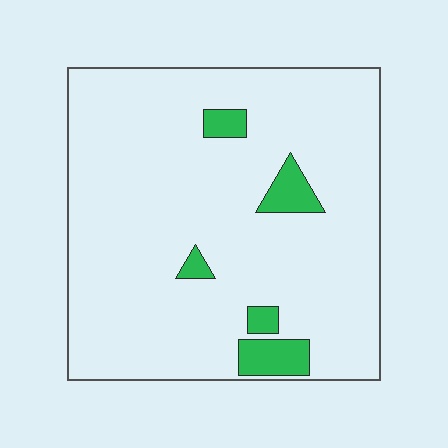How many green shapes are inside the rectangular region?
5.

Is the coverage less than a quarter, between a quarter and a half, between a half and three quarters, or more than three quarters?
Less than a quarter.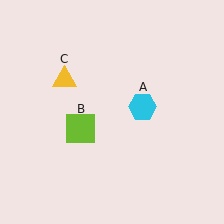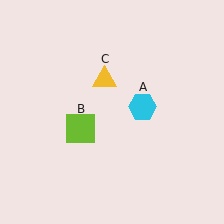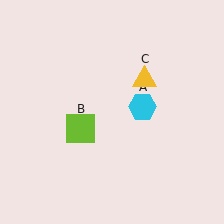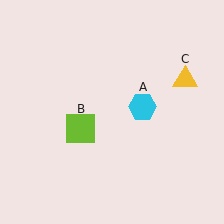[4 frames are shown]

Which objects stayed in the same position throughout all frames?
Cyan hexagon (object A) and lime square (object B) remained stationary.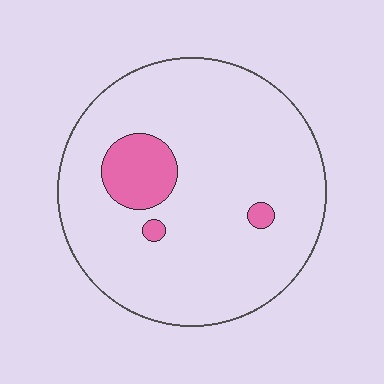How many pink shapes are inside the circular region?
3.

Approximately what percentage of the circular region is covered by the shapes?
Approximately 10%.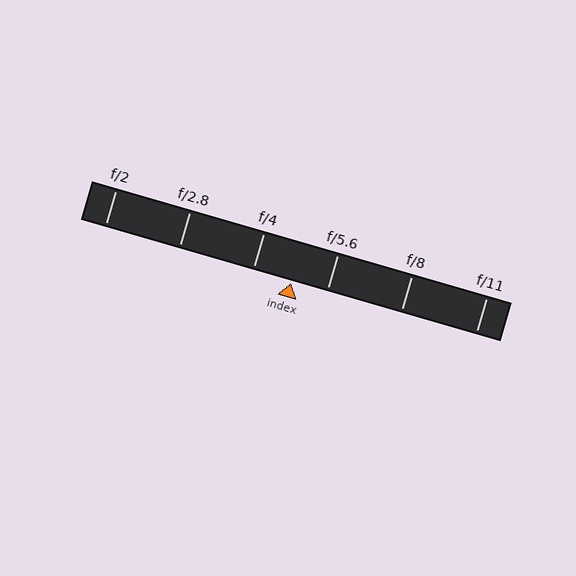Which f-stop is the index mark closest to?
The index mark is closest to f/5.6.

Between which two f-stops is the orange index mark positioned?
The index mark is between f/4 and f/5.6.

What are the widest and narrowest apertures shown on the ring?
The widest aperture shown is f/2 and the narrowest is f/11.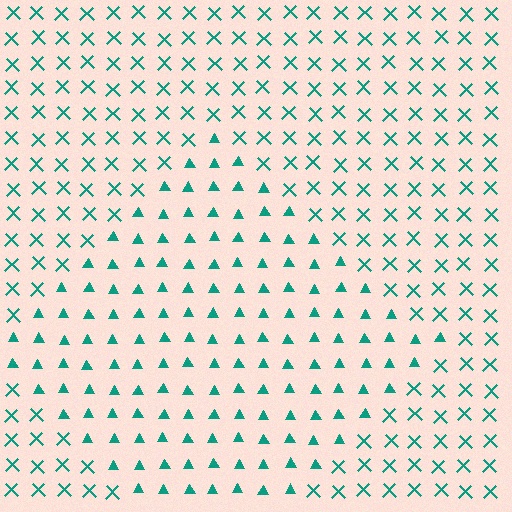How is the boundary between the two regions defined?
The boundary is defined by a change in element shape: triangles inside vs. X marks outside. All elements share the same color and spacing.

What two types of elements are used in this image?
The image uses triangles inside the diamond region and X marks outside it.